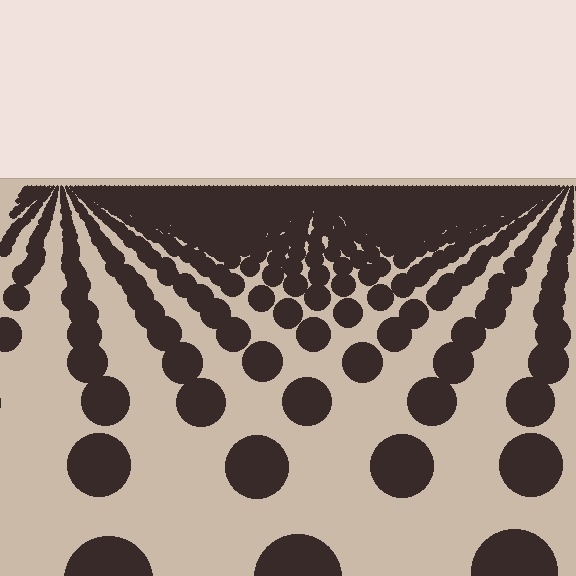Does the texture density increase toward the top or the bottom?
Density increases toward the top.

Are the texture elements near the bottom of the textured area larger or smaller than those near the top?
Larger. Near the bottom, elements are closer to the viewer and appear at a bigger on-screen size.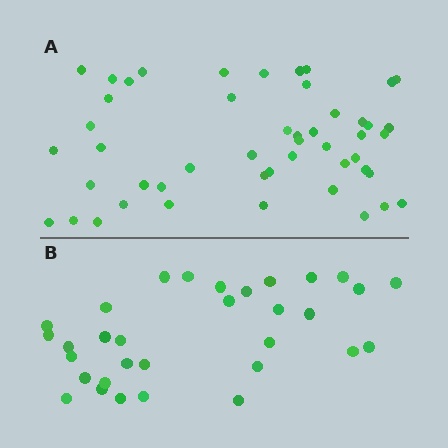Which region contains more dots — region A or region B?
Region A (the top region) has more dots.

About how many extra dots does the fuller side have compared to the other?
Region A has approximately 15 more dots than region B.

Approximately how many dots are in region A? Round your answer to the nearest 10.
About 50 dots. (The exact count is 49, which rounds to 50.)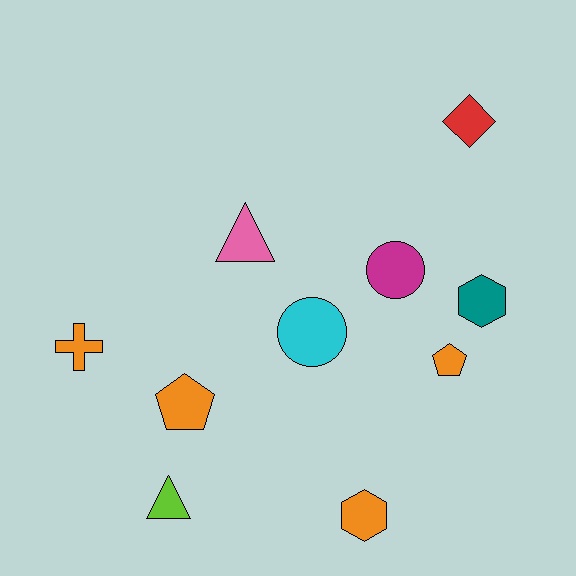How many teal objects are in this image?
There is 1 teal object.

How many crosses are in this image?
There is 1 cross.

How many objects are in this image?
There are 10 objects.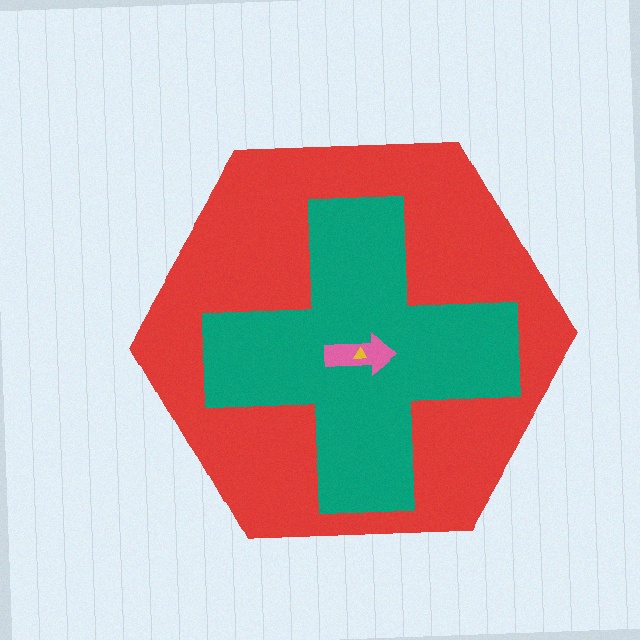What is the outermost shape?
The red hexagon.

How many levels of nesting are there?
4.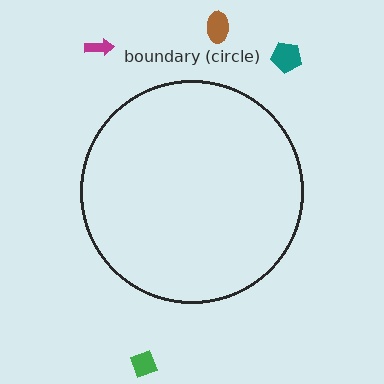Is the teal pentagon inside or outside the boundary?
Outside.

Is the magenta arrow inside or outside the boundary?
Outside.